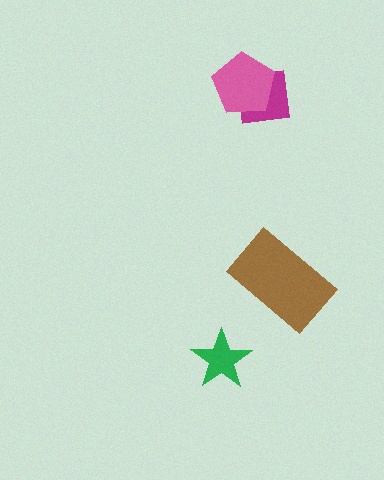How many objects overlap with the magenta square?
1 object overlaps with the magenta square.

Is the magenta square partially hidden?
Yes, it is partially covered by another shape.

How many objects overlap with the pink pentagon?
1 object overlaps with the pink pentagon.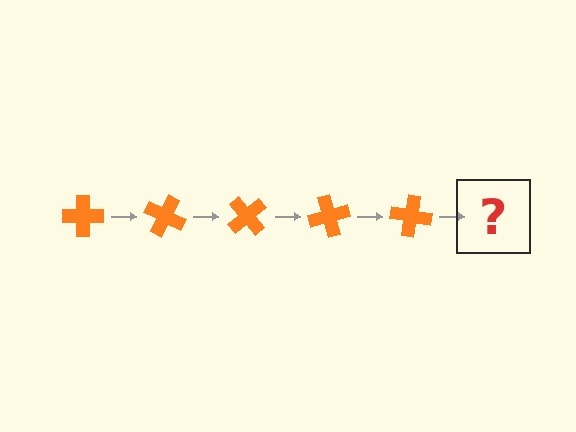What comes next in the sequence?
The next element should be an orange cross rotated 125 degrees.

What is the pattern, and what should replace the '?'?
The pattern is that the cross rotates 25 degrees each step. The '?' should be an orange cross rotated 125 degrees.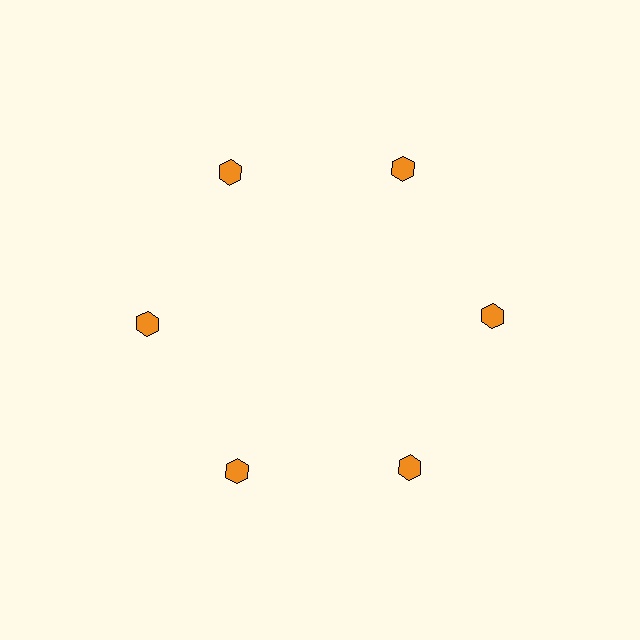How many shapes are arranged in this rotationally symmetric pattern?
There are 6 shapes, arranged in 6 groups of 1.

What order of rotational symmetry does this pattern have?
This pattern has 6-fold rotational symmetry.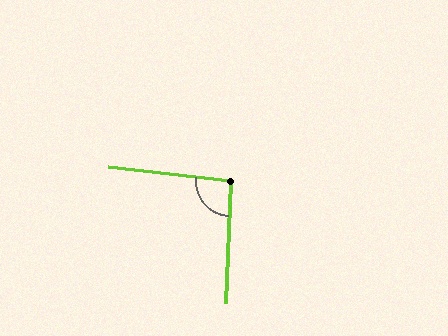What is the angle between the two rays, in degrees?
Approximately 94 degrees.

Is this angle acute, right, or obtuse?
It is approximately a right angle.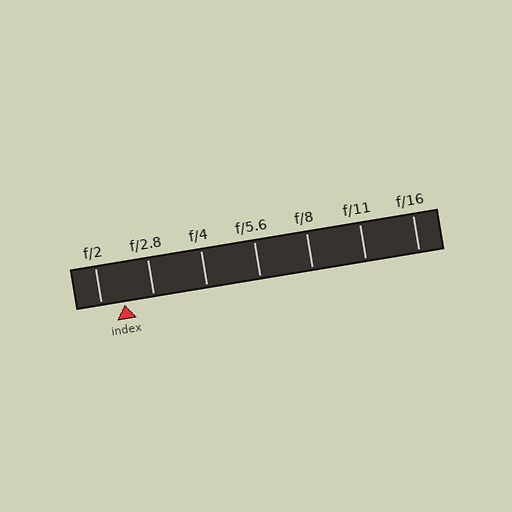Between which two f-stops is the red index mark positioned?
The index mark is between f/2 and f/2.8.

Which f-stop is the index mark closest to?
The index mark is closest to f/2.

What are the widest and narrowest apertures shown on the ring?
The widest aperture shown is f/2 and the narrowest is f/16.